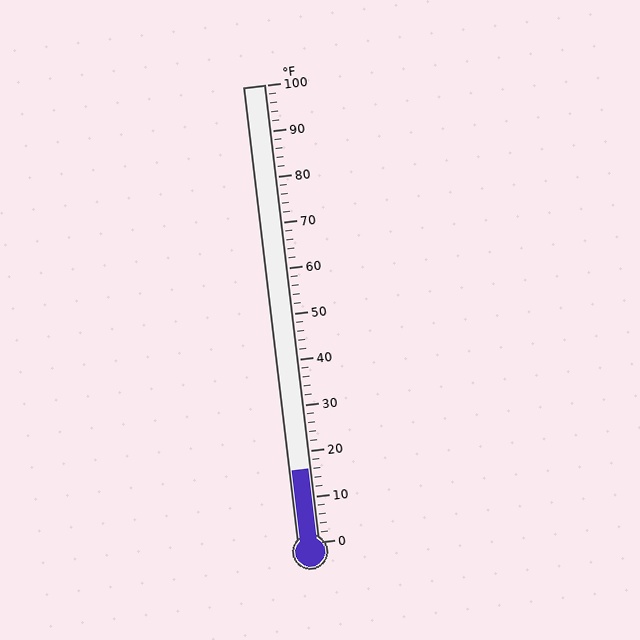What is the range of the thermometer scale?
The thermometer scale ranges from 0°F to 100°F.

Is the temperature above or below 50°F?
The temperature is below 50°F.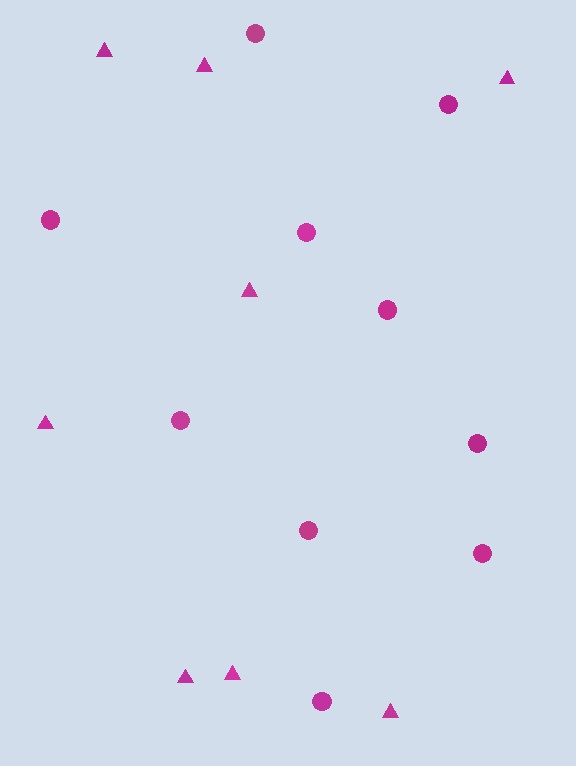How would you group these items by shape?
There are 2 groups: one group of triangles (8) and one group of circles (10).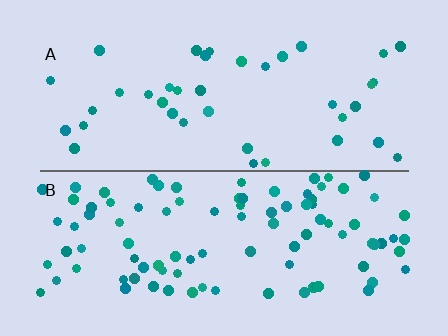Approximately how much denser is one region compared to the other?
Approximately 2.5× — region B over region A.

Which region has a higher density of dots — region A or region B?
B (the bottom).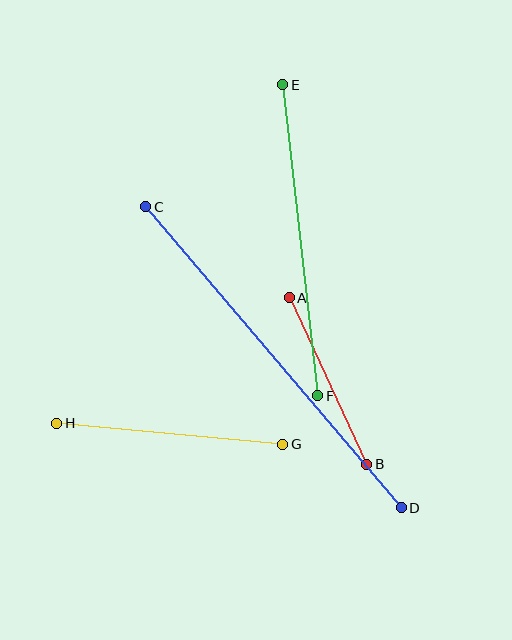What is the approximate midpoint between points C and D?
The midpoint is at approximately (273, 357) pixels.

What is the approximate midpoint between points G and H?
The midpoint is at approximately (170, 434) pixels.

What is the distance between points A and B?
The distance is approximately 184 pixels.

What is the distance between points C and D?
The distance is approximately 395 pixels.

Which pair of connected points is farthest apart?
Points C and D are farthest apart.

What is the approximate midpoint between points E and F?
The midpoint is at approximately (300, 240) pixels.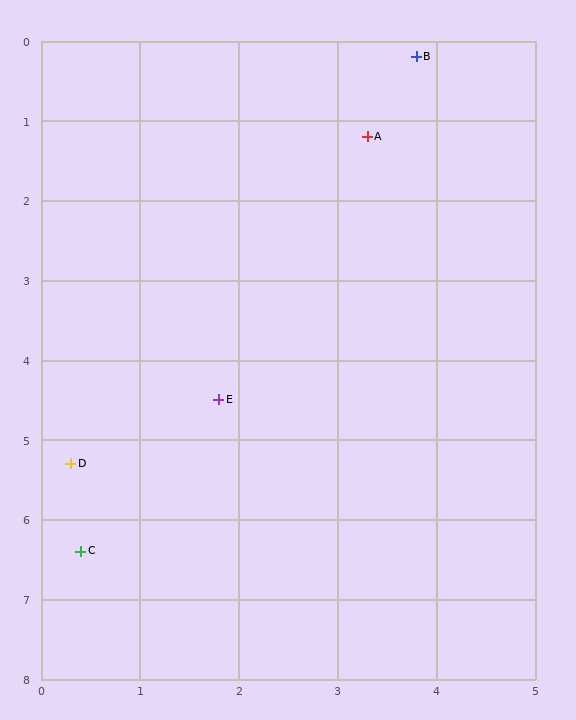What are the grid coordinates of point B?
Point B is at approximately (3.8, 0.2).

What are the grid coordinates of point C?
Point C is at approximately (0.4, 6.4).